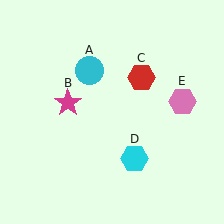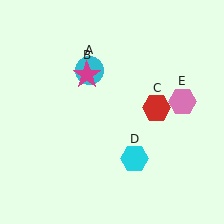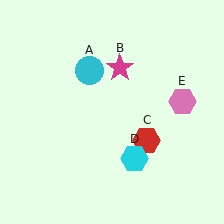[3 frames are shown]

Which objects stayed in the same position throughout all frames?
Cyan circle (object A) and cyan hexagon (object D) and pink hexagon (object E) remained stationary.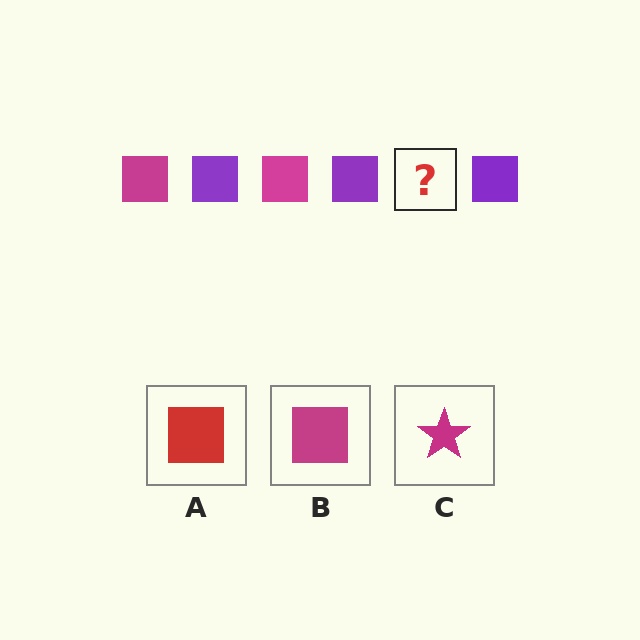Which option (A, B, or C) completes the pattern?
B.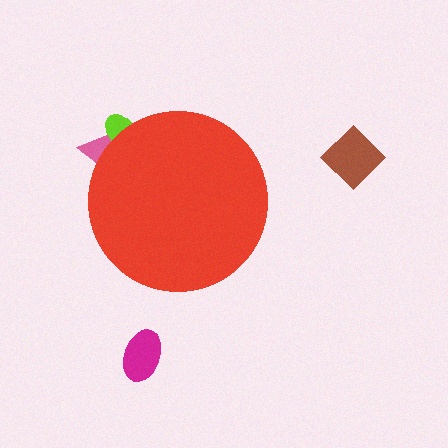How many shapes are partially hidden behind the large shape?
2 shapes are partially hidden.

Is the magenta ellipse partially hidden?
No, the magenta ellipse is fully visible.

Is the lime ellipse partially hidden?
Yes, the lime ellipse is partially hidden behind the red circle.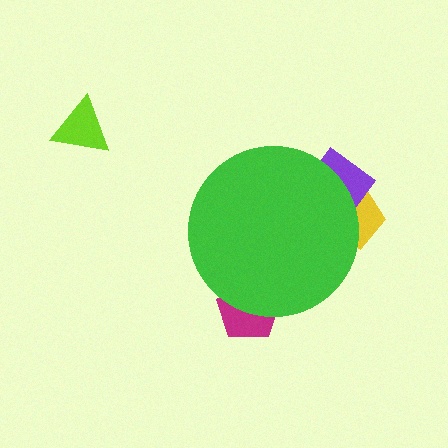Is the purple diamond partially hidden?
Yes, the purple diamond is partially hidden behind the green circle.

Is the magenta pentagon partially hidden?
Yes, the magenta pentagon is partially hidden behind the green circle.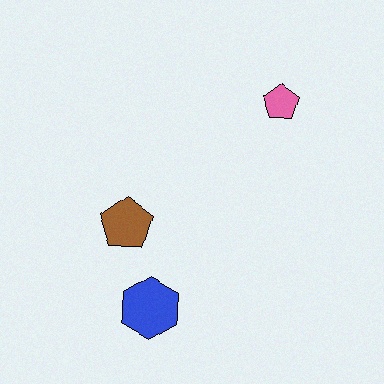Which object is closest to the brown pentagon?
The blue hexagon is closest to the brown pentagon.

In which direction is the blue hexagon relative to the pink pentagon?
The blue hexagon is below the pink pentagon.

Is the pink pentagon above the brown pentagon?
Yes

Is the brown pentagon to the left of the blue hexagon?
Yes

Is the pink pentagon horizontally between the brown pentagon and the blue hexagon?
No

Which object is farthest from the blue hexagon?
The pink pentagon is farthest from the blue hexagon.